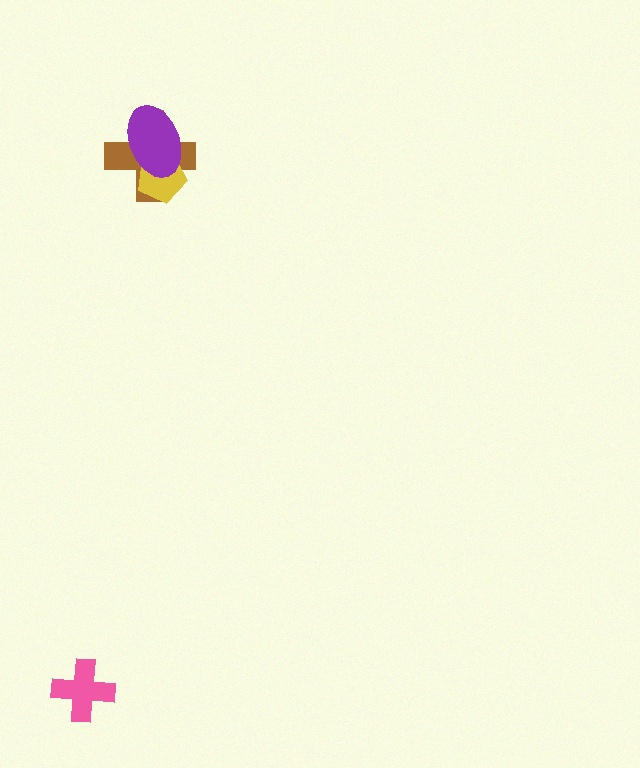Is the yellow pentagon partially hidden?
Yes, it is partially covered by another shape.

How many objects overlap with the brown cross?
2 objects overlap with the brown cross.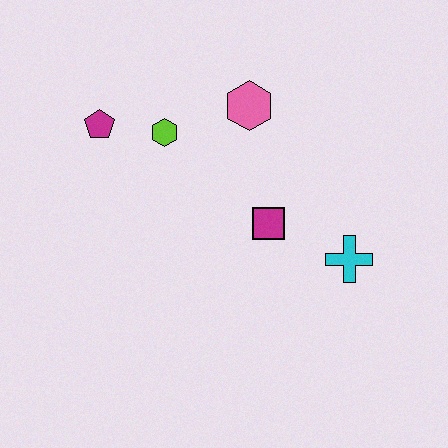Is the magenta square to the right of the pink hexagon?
Yes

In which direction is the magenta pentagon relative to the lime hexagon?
The magenta pentagon is to the left of the lime hexagon.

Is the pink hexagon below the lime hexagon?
No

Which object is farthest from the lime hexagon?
The cyan cross is farthest from the lime hexagon.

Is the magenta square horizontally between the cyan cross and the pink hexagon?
Yes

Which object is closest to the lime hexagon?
The magenta pentagon is closest to the lime hexagon.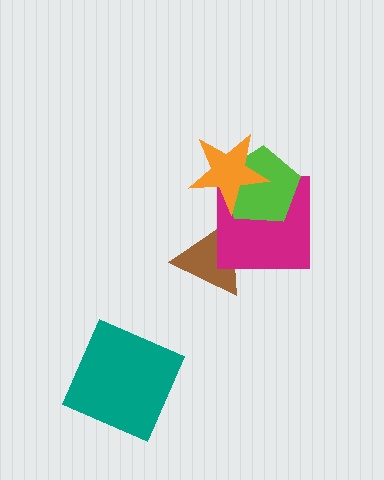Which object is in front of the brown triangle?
The magenta square is in front of the brown triangle.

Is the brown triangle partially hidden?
Yes, it is partially covered by another shape.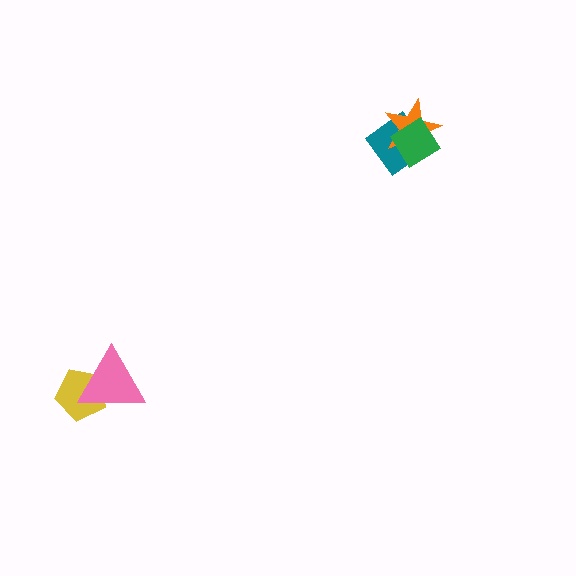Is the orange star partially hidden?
Yes, it is partially covered by another shape.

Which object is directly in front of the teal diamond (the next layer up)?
The orange star is directly in front of the teal diamond.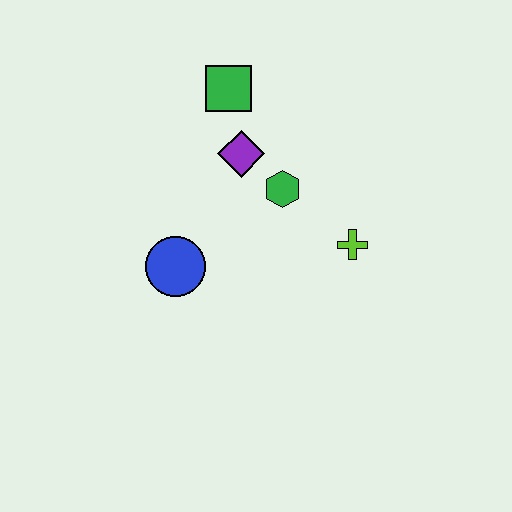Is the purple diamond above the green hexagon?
Yes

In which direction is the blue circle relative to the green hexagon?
The blue circle is to the left of the green hexagon.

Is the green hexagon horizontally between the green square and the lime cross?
Yes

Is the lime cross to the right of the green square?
Yes